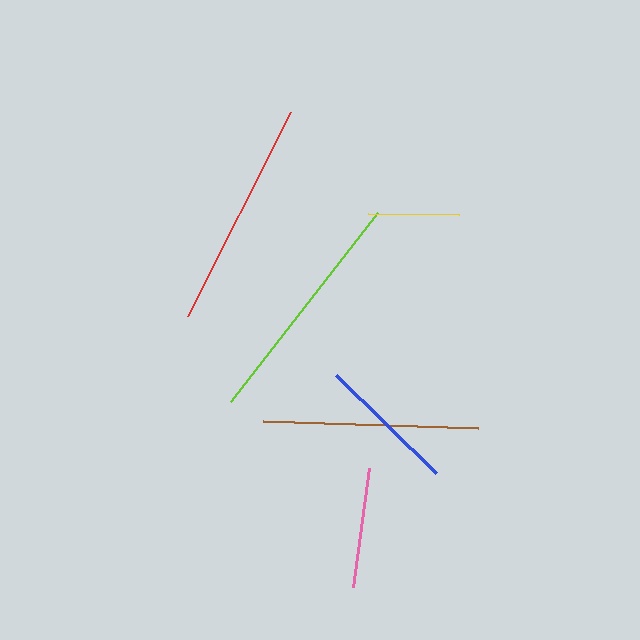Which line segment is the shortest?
The yellow line is the shortest at approximately 91 pixels.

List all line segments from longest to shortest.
From longest to shortest: lime, red, brown, blue, pink, yellow.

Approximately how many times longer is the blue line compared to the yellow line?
The blue line is approximately 1.5 times the length of the yellow line.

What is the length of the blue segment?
The blue segment is approximately 140 pixels long.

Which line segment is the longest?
The lime line is the longest at approximately 239 pixels.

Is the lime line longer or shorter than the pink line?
The lime line is longer than the pink line.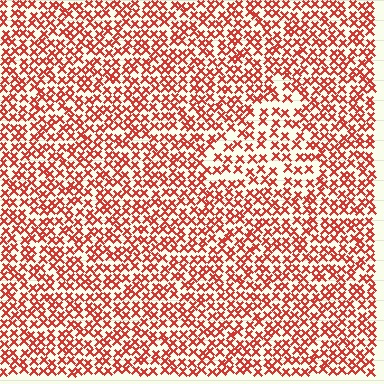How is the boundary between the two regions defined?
The boundary is defined by a change in element density (approximately 1.6x ratio). All elements are the same color, size, and shape.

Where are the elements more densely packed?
The elements are more densely packed outside the triangle boundary.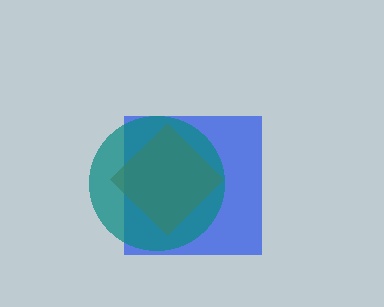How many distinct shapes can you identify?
There are 3 distinct shapes: a blue square, a brown diamond, a teal circle.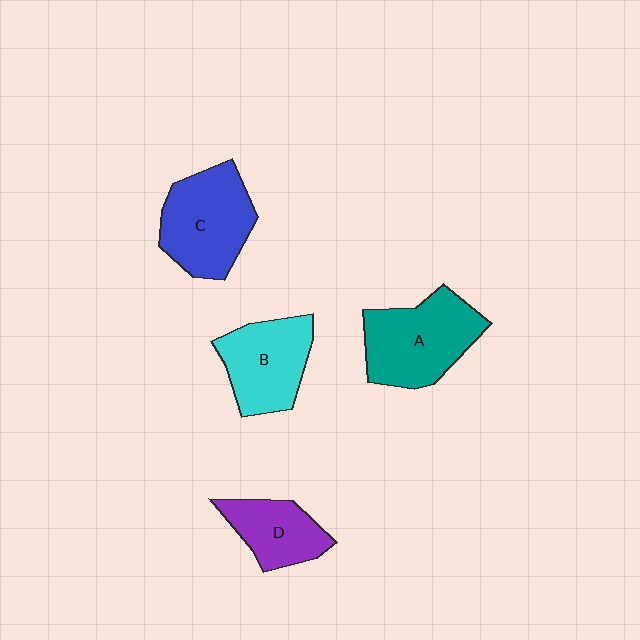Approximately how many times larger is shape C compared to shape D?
Approximately 1.5 times.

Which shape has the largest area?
Shape A (teal).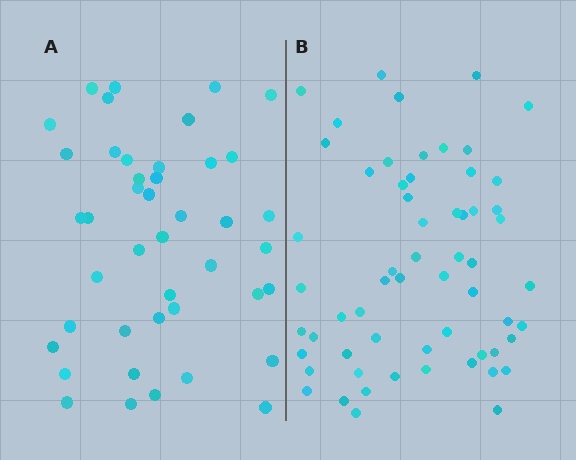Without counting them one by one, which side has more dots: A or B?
Region B (the right region) has more dots.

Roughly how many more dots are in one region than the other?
Region B has approximately 15 more dots than region A.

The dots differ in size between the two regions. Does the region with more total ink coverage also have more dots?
No. Region A has more total ink coverage because its dots are larger, but region B actually contains more individual dots. Total area can be misleading — the number of items is what matters here.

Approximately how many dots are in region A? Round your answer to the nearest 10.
About 40 dots. (The exact count is 43, which rounds to 40.)